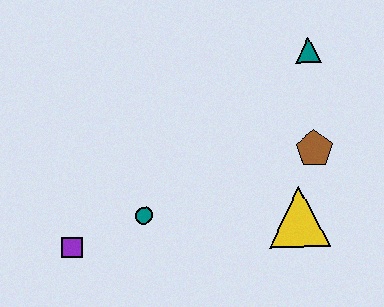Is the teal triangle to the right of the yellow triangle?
Yes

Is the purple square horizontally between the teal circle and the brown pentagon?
No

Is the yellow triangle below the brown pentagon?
Yes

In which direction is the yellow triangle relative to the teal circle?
The yellow triangle is to the right of the teal circle.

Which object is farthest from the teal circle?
The teal triangle is farthest from the teal circle.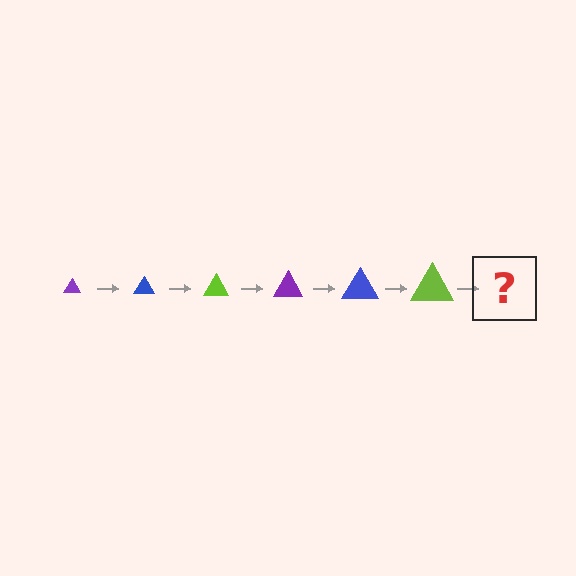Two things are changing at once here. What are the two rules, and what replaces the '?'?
The two rules are that the triangle grows larger each step and the color cycles through purple, blue, and lime. The '?' should be a purple triangle, larger than the previous one.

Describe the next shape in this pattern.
It should be a purple triangle, larger than the previous one.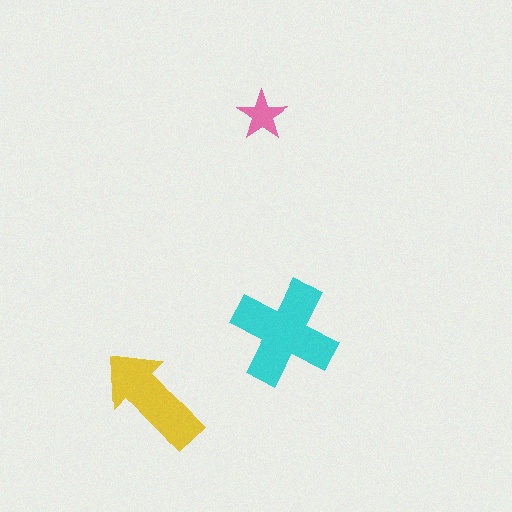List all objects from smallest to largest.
The pink star, the yellow arrow, the cyan cross.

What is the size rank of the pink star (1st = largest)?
3rd.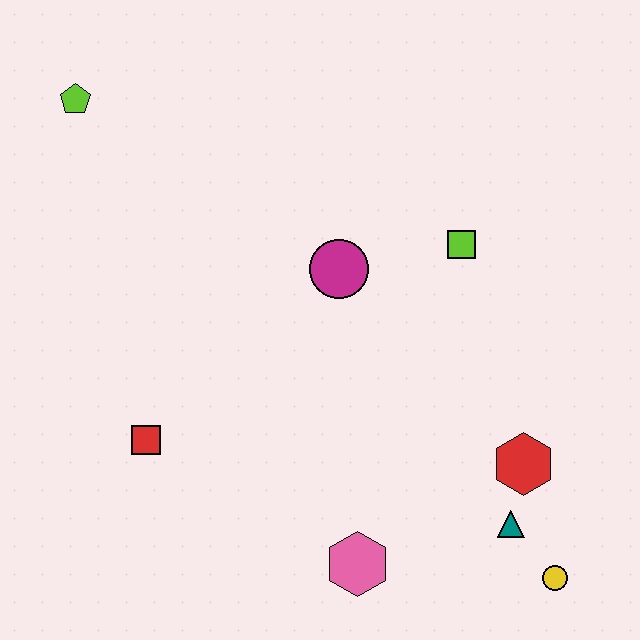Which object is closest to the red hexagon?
The teal triangle is closest to the red hexagon.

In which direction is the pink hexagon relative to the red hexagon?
The pink hexagon is to the left of the red hexagon.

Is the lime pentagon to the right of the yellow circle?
No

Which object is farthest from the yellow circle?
The lime pentagon is farthest from the yellow circle.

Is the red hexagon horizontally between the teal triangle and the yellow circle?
Yes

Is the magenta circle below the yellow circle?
No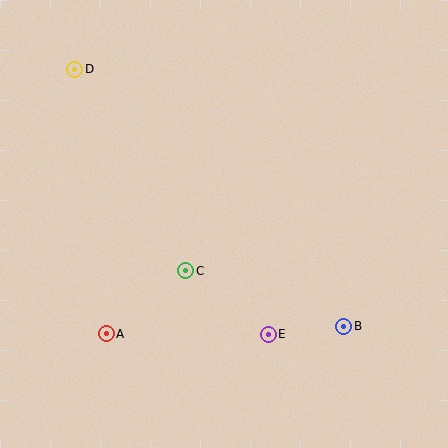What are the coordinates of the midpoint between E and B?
The midpoint between E and B is at (306, 330).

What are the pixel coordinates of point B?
Point B is at (344, 326).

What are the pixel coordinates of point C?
Point C is at (186, 271).